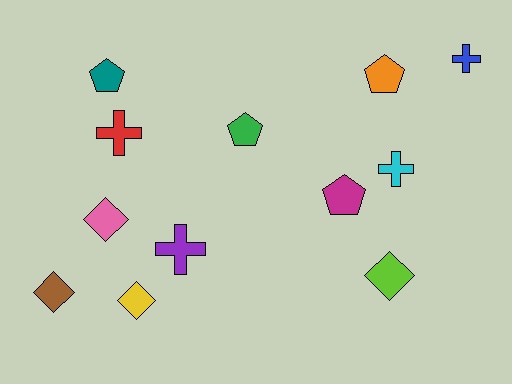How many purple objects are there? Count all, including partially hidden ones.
There is 1 purple object.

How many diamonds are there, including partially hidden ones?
There are 4 diamonds.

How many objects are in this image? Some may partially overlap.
There are 12 objects.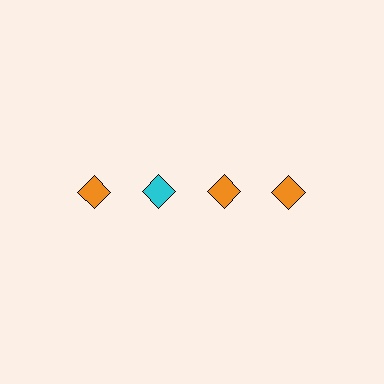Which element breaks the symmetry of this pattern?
The cyan diamond in the top row, second from left column breaks the symmetry. All other shapes are orange diamonds.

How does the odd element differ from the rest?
It has a different color: cyan instead of orange.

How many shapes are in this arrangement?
There are 4 shapes arranged in a grid pattern.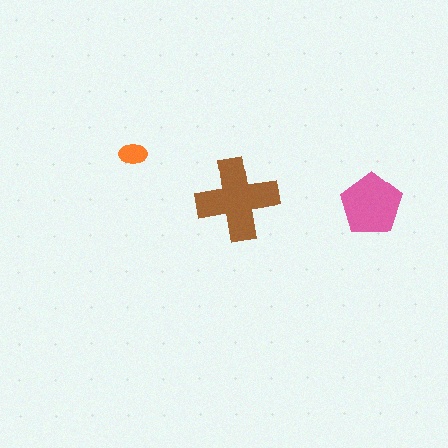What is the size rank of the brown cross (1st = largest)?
1st.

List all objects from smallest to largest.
The orange ellipse, the pink pentagon, the brown cross.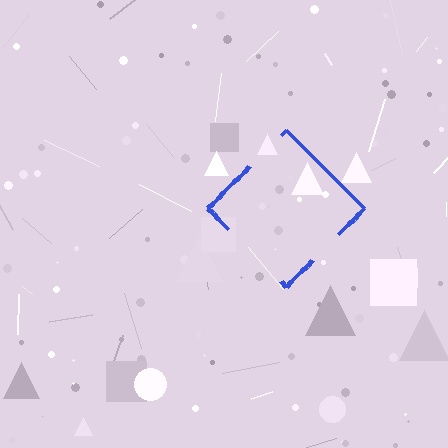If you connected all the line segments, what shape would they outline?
They would outline a diamond.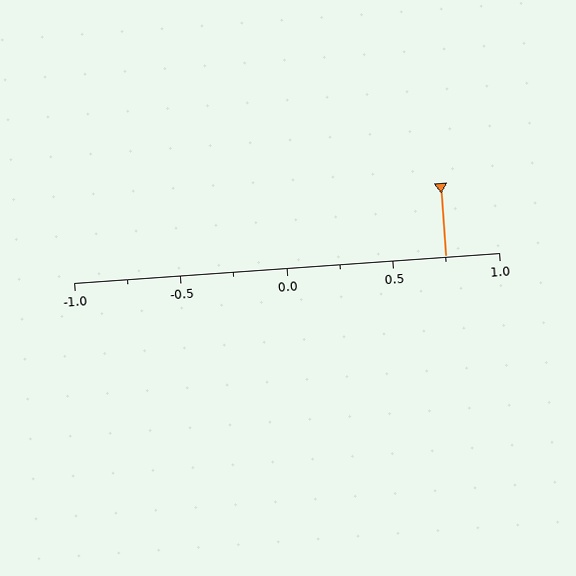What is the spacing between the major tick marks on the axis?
The major ticks are spaced 0.5 apart.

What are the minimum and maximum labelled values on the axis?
The axis runs from -1.0 to 1.0.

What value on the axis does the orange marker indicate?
The marker indicates approximately 0.75.